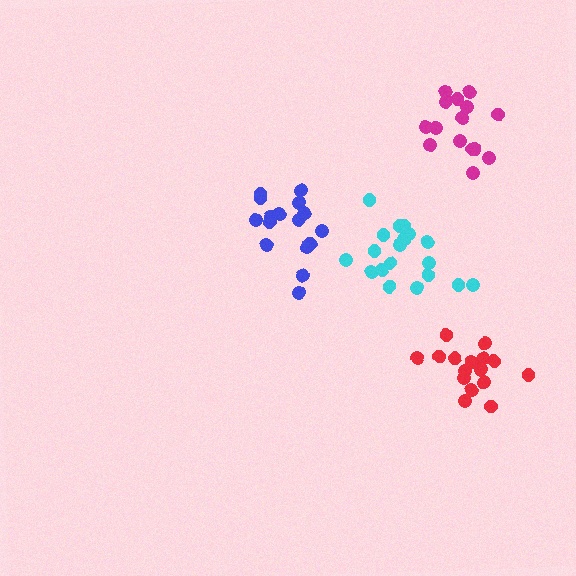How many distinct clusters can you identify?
There are 4 distinct clusters.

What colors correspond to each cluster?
The clusters are colored: magenta, red, blue, cyan.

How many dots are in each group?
Group 1: 15 dots, Group 2: 16 dots, Group 3: 16 dots, Group 4: 19 dots (66 total).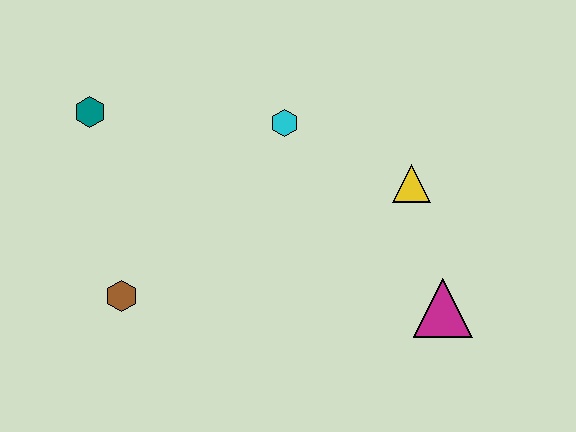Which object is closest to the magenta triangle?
The yellow triangle is closest to the magenta triangle.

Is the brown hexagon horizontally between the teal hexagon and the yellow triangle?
Yes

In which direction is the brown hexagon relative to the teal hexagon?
The brown hexagon is below the teal hexagon.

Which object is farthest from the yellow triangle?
The teal hexagon is farthest from the yellow triangle.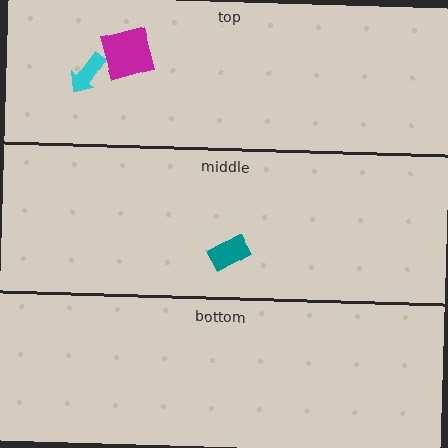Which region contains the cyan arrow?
The top region.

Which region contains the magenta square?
The top region.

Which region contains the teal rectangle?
The middle region.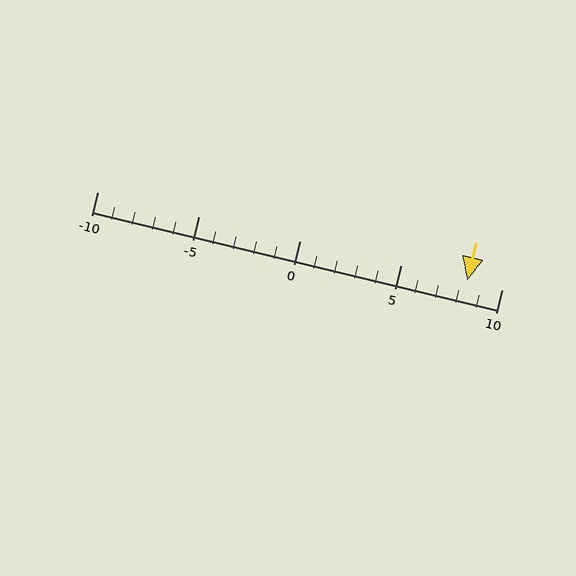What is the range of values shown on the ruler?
The ruler shows values from -10 to 10.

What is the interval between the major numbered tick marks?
The major tick marks are spaced 5 units apart.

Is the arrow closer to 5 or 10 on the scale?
The arrow is closer to 10.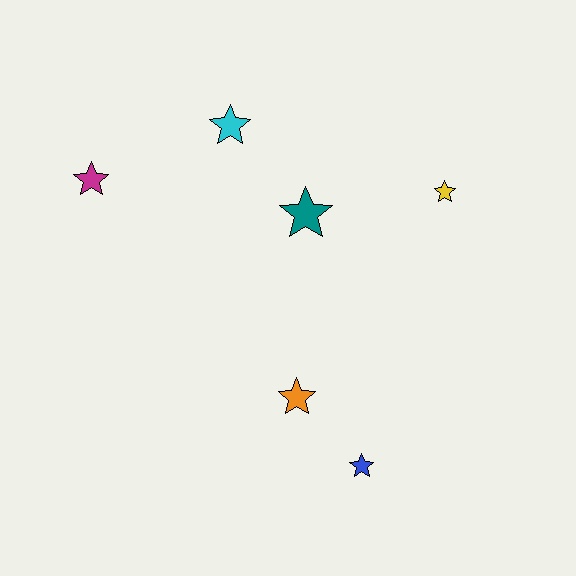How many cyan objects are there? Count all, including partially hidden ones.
There is 1 cyan object.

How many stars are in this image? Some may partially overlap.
There are 6 stars.